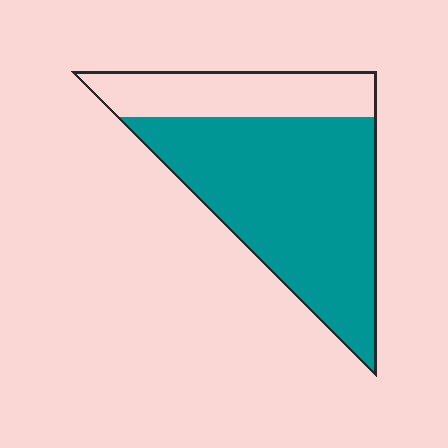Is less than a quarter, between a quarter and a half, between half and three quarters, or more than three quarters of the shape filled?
Between half and three quarters.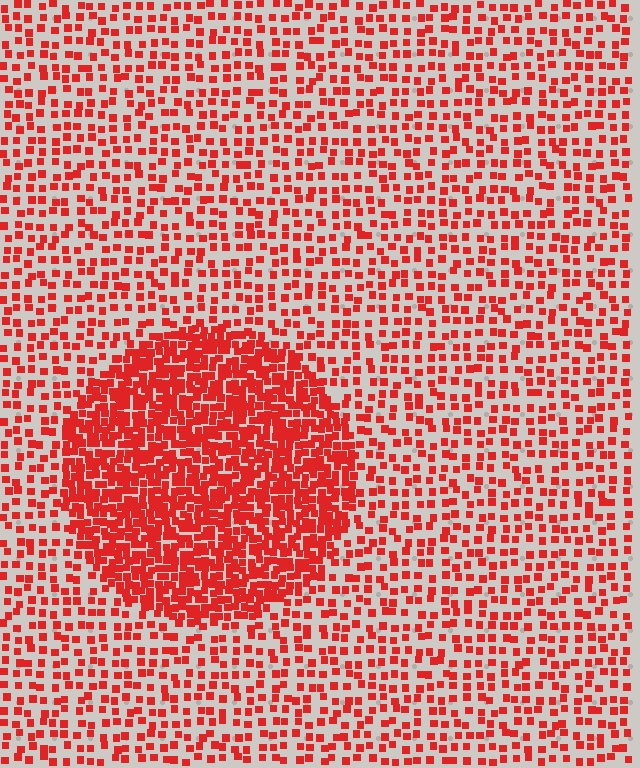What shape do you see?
I see a circle.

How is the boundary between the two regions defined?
The boundary is defined by a change in element density (approximately 2.5x ratio). All elements are the same color, size, and shape.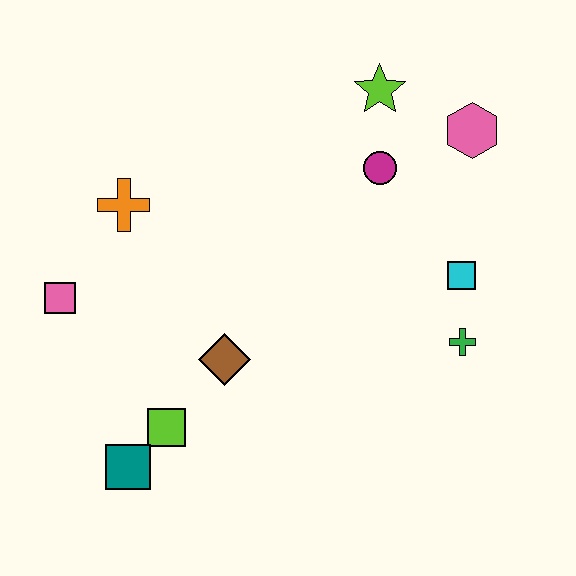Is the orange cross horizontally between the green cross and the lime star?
No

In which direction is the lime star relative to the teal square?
The lime star is above the teal square.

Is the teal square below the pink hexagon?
Yes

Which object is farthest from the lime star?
The teal square is farthest from the lime star.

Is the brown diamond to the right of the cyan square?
No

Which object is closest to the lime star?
The magenta circle is closest to the lime star.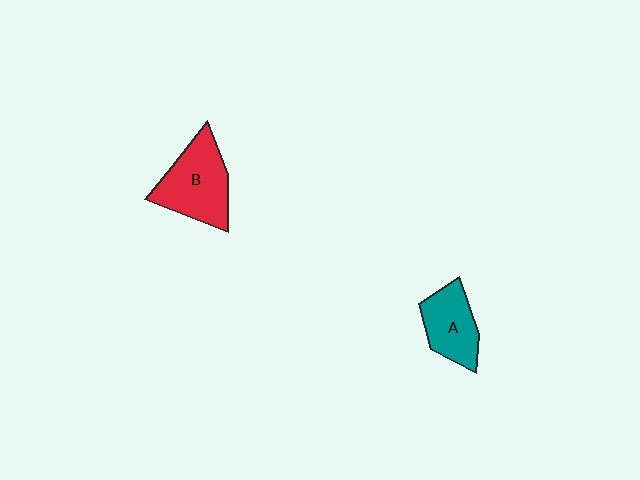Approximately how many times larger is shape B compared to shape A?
Approximately 1.4 times.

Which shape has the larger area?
Shape B (red).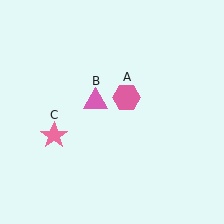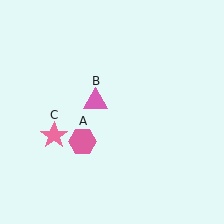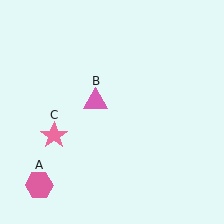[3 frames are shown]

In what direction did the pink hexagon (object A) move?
The pink hexagon (object A) moved down and to the left.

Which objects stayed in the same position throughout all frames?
Pink triangle (object B) and pink star (object C) remained stationary.